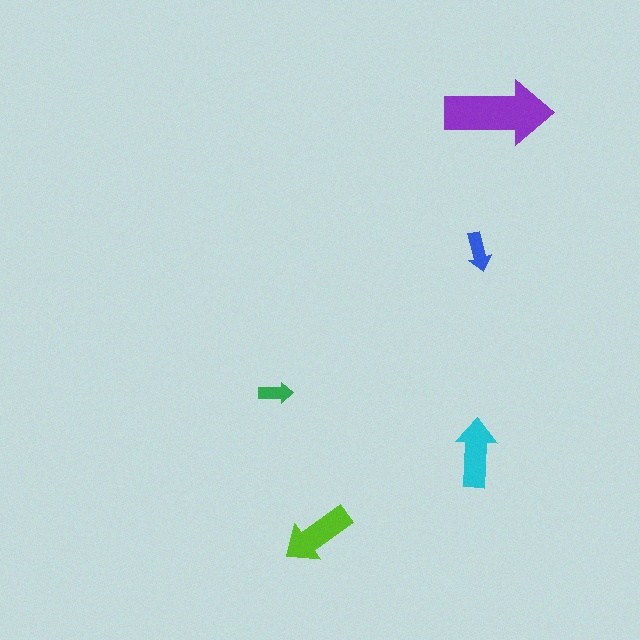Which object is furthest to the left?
The green arrow is leftmost.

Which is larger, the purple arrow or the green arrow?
The purple one.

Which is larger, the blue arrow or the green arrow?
The blue one.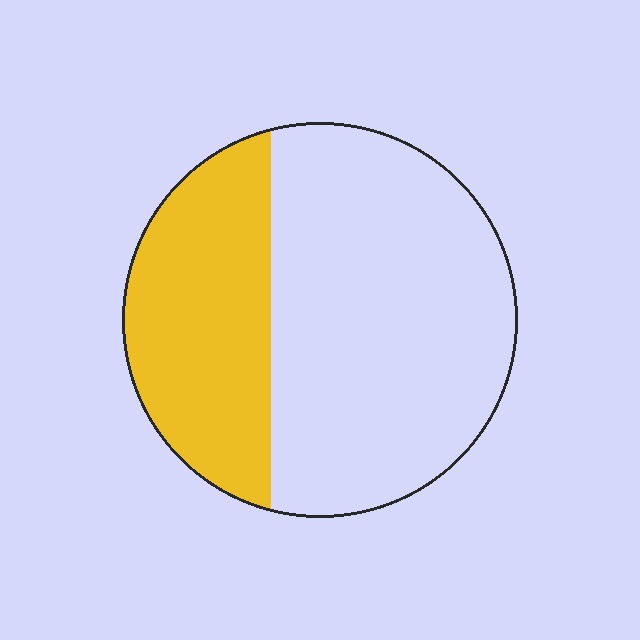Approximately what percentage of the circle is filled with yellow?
Approximately 35%.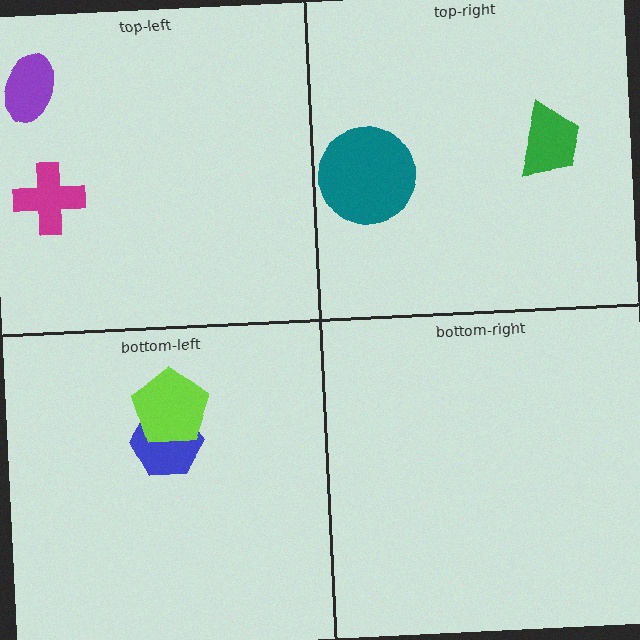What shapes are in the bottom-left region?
The blue hexagon, the lime pentagon.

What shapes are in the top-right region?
The green trapezoid, the teal circle.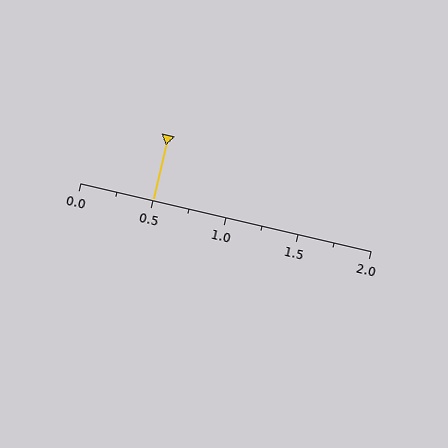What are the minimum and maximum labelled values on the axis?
The axis runs from 0.0 to 2.0.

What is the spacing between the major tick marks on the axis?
The major ticks are spaced 0.5 apart.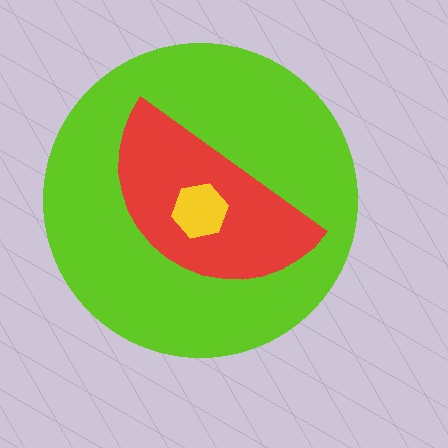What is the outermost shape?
The lime circle.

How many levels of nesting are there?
3.